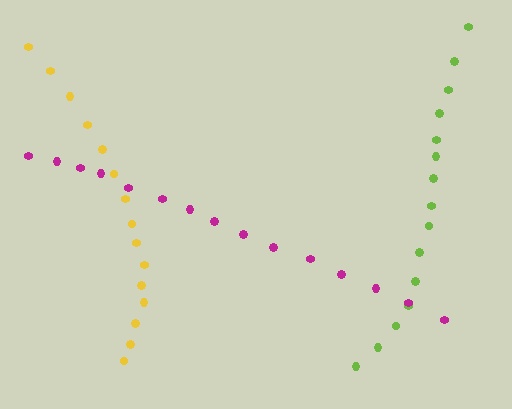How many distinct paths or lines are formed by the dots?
There are 3 distinct paths.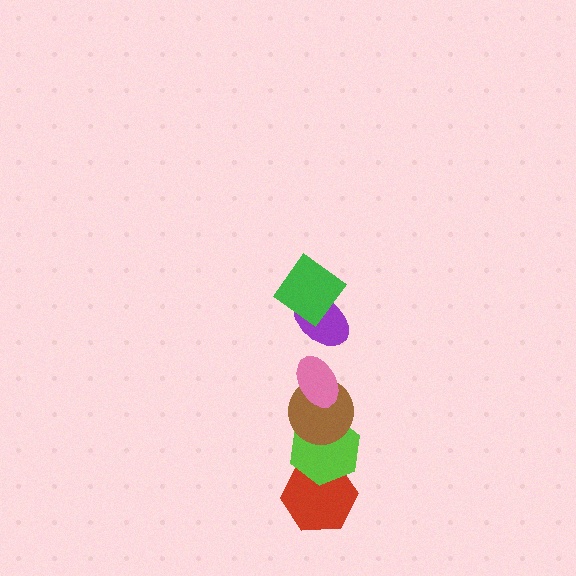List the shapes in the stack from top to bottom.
From top to bottom: the green diamond, the purple ellipse, the pink ellipse, the brown circle, the lime hexagon, the red hexagon.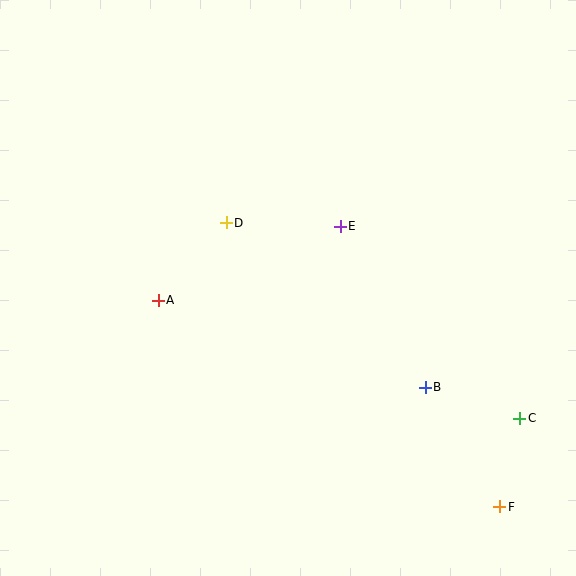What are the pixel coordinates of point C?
Point C is at (520, 418).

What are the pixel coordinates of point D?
Point D is at (226, 223).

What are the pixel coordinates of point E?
Point E is at (340, 226).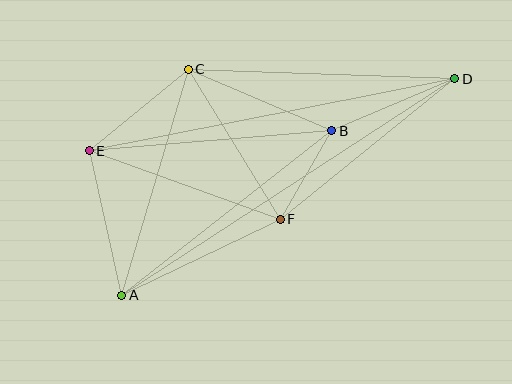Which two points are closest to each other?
Points B and F are closest to each other.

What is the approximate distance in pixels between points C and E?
The distance between C and E is approximately 128 pixels.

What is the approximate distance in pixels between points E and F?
The distance between E and F is approximately 203 pixels.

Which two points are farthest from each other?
Points A and D are farthest from each other.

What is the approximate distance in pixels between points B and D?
The distance between B and D is approximately 133 pixels.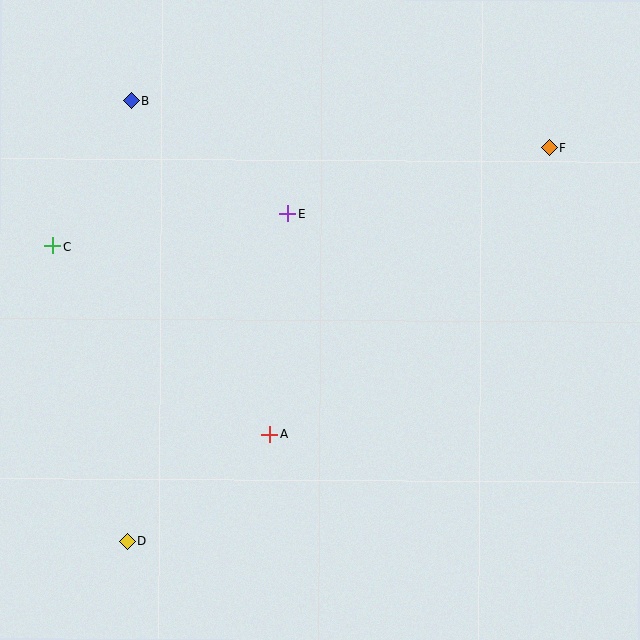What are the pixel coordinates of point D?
Point D is at (127, 541).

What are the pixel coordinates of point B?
Point B is at (131, 100).